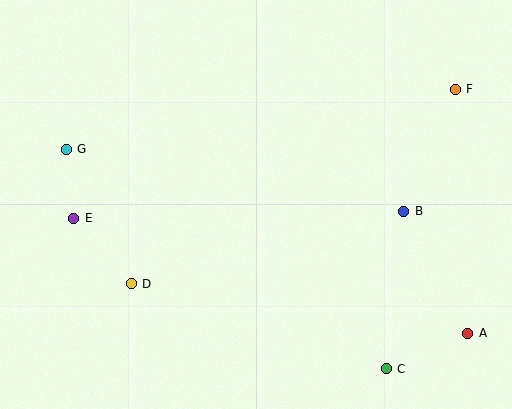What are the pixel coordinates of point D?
Point D is at (131, 284).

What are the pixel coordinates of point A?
Point A is at (468, 333).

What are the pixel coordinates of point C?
Point C is at (386, 369).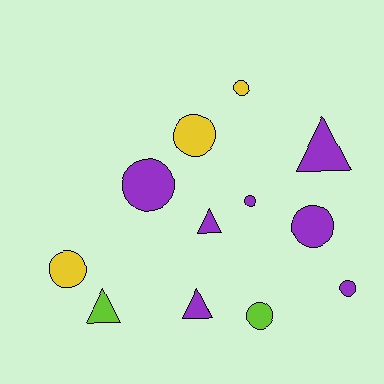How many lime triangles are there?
There is 1 lime triangle.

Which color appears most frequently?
Purple, with 7 objects.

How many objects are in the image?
There are 12 objects.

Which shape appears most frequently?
Circle, with 8 objects.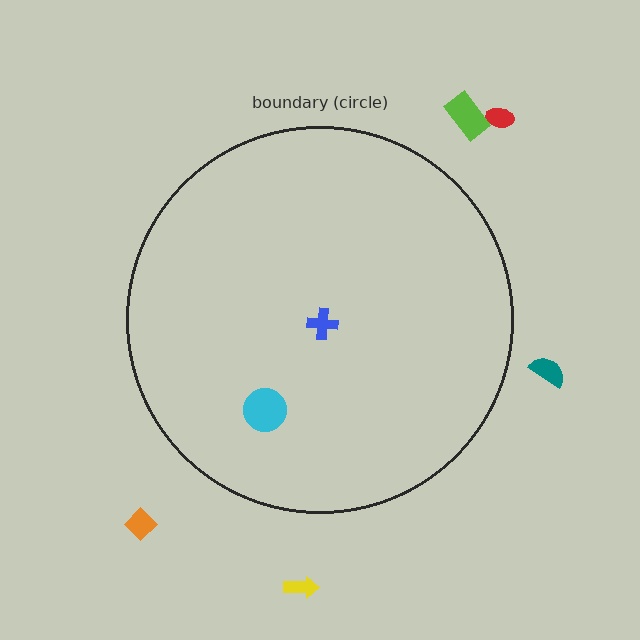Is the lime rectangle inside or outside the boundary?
Outside.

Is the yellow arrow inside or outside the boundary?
Outside.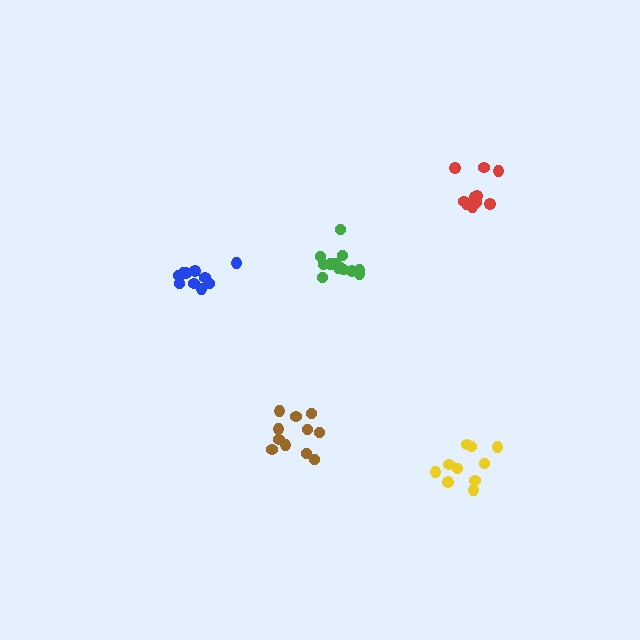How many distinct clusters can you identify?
There are 5 distinct clusters.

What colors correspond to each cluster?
The clusters are colored: blue, yellow, brown, red, green.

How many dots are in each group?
Group 1: 11 dots, Group 2: 10 dots, Group 3: 11 dots, Group 4: 10 dots, Group 5: 14 dots (56 total).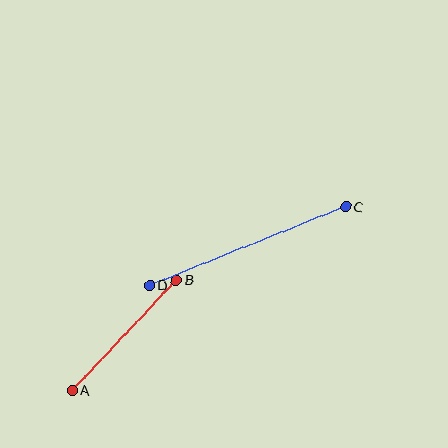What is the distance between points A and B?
The distance is approximately 152 pixels.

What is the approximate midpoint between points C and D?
The midpoint is at approximately (248, 246) pixels.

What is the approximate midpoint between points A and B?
The midpoint is at approximately (124, 335) pixels.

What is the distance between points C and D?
The distance is approximately 211 pixels.